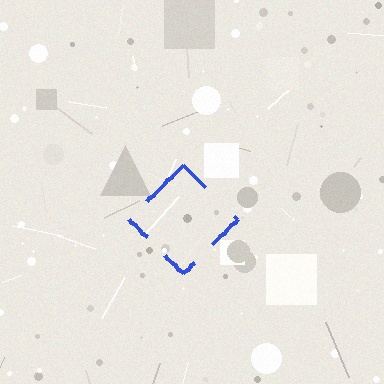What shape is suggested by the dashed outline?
The dashed outline suggests a diamond.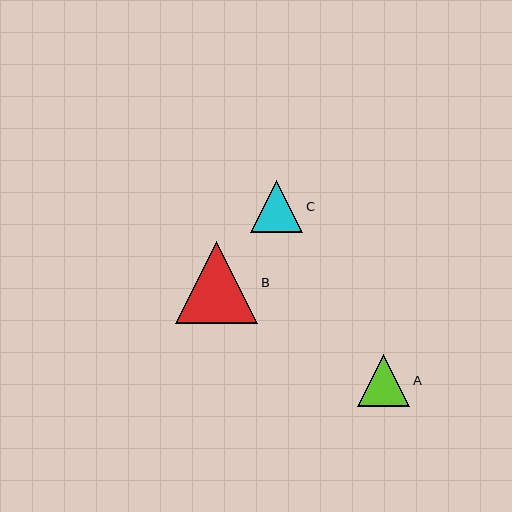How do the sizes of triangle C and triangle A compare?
Triangle C and triangle A are approximately the same size.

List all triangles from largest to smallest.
From largest to smallest: B, C, A.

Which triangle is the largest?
Triangle B is the largest with a size of approximately 82 pixels.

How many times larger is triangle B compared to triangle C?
Triangle B is approximately 1.5 times the size of triangle C.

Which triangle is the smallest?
Triangle A is the smallest with a size of approximately 53 pixels.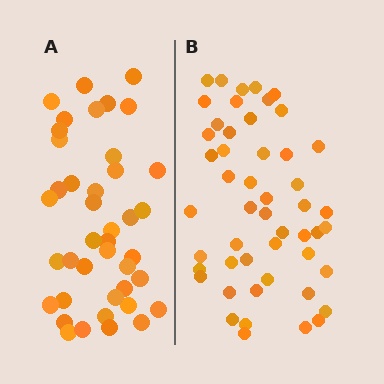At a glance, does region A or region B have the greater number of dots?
Region B (the right region) has more dots.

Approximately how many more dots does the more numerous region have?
Region B has roughly 8 or so more dots than region A.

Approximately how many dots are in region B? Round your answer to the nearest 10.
About 50 dots.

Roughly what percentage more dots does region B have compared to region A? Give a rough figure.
About 20% more.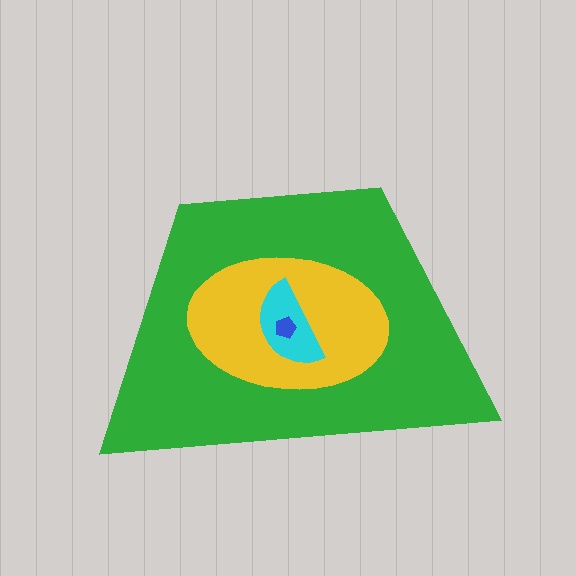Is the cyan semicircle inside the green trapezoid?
Yes.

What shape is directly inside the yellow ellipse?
The cyan semicircle.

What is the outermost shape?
The green trapezoid.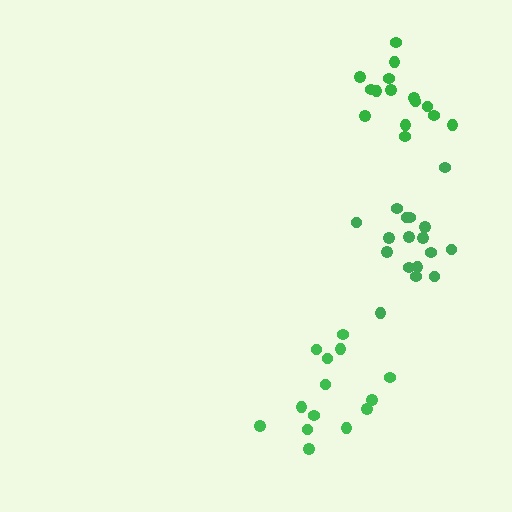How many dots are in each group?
Group 1: 14 dots, Group 2: 15 dots, Group 3: 17 dots (46 total).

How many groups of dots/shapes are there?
There are 3 groups.